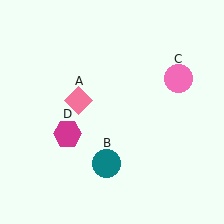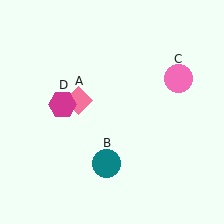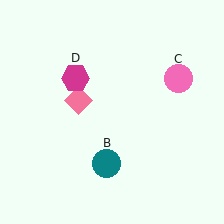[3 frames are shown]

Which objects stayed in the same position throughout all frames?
Pink diamond (object A) and teal circle (object B) and pink circle (object C) remained stationary.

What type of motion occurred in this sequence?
The magenta hexagon (object D) rotated clockwise around the center of the scene.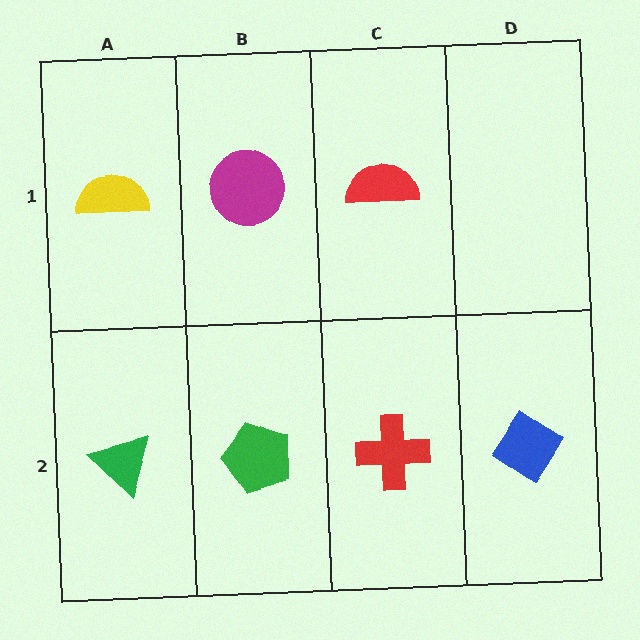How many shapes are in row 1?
3 shapes.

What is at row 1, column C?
A red semicircle.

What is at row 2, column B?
A green pentagon.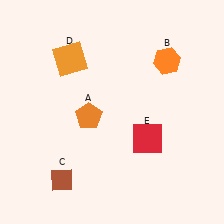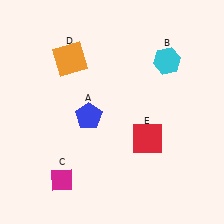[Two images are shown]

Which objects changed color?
A changed from orange to blue. B changed from orange to cyan. C changed from brown to magenta.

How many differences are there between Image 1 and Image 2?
There are 3 differences between the two images.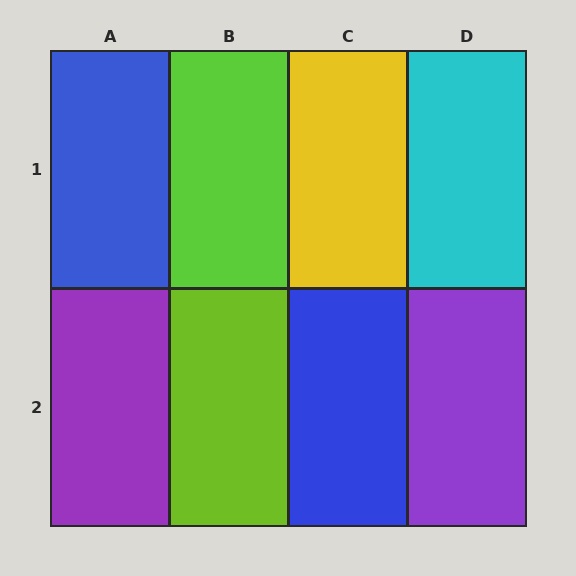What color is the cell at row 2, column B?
Lime.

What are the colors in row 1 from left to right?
Blue, lime, yellow, cyan.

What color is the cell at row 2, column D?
Purple.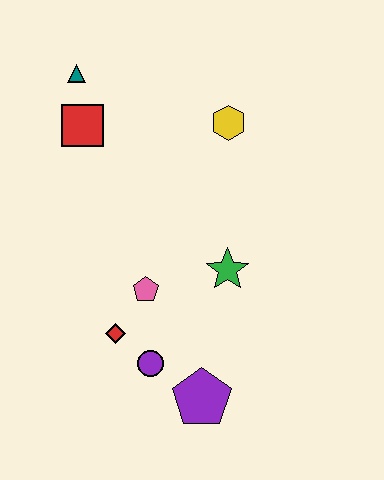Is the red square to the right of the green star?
No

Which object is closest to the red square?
The teal triangle is closest to the red square.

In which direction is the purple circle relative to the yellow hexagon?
The purple circle is below the yellow hexagon.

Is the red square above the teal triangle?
No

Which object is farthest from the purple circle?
The teal triangle is farthest from the purple circle.